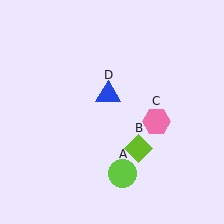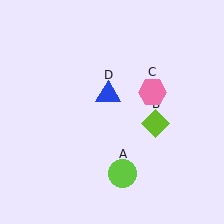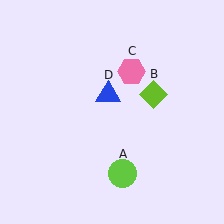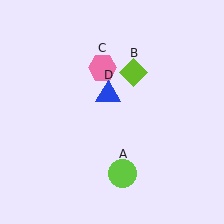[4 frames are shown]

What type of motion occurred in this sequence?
The lime diamond (object B), pink hexagon (object C) rotated counterclockwise around the center of the scene.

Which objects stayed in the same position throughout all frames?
Lime circle (object A) and blue triangle (object D) remained stationary.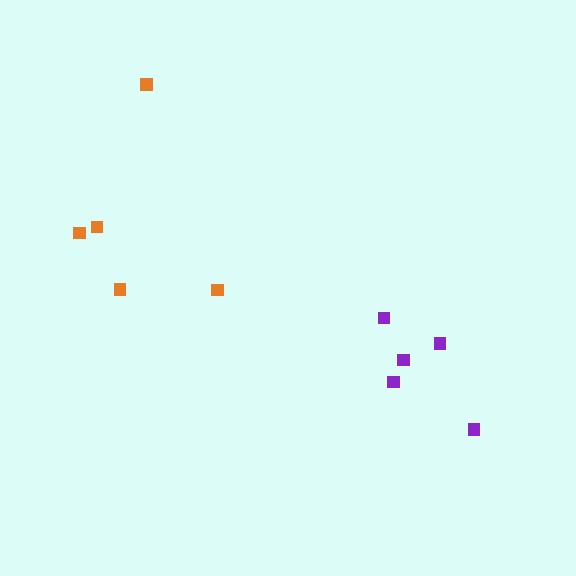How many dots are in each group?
Group 1: 5 dots, Group 2: 5 dots (10 total).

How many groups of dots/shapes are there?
There are 2 groups.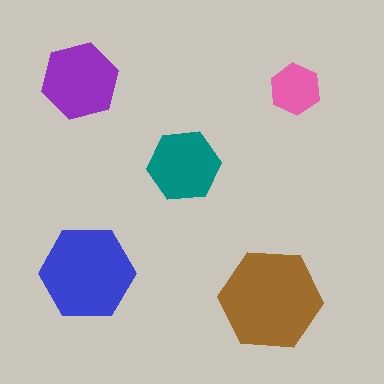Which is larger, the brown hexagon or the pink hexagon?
The brown one.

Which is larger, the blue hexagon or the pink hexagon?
The blue one.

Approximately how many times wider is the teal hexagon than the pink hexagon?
About 1.5 times wider.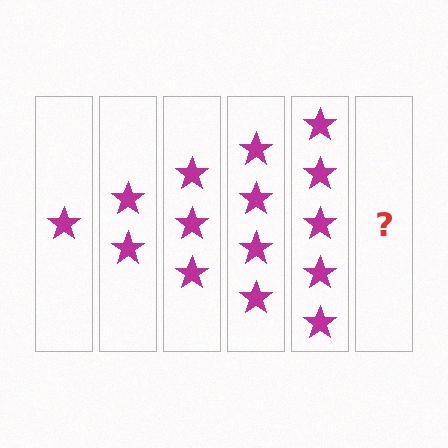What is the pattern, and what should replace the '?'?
The pattern is that each step adds one more star. The '?' should be 6 stars.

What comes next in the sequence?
The next element should be 6 stars.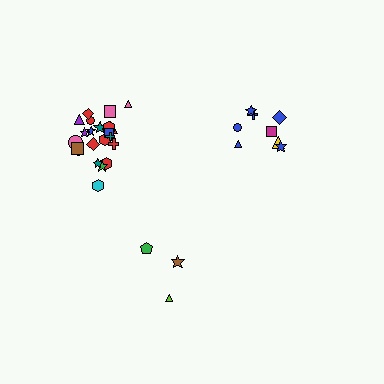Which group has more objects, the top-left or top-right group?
The top-left group.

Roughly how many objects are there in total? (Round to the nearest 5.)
Roughly 35 objects in total.